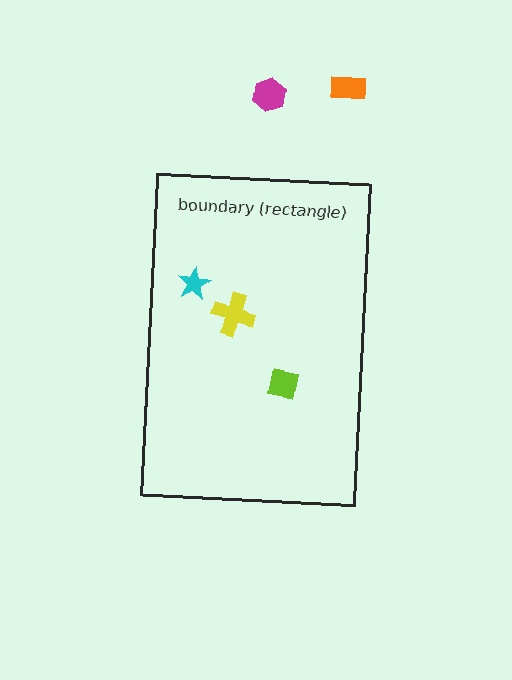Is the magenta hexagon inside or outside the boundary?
Outside.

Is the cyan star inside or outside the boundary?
Inside.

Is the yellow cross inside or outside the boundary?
Inside.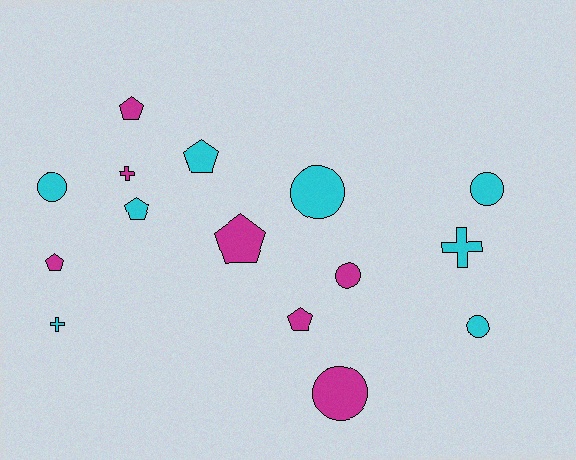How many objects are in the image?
There are 15 objects.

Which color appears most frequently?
Cyan, with 8 objects.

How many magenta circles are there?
There are 2 magenta circles.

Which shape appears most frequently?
Pentagon, with 6 objects.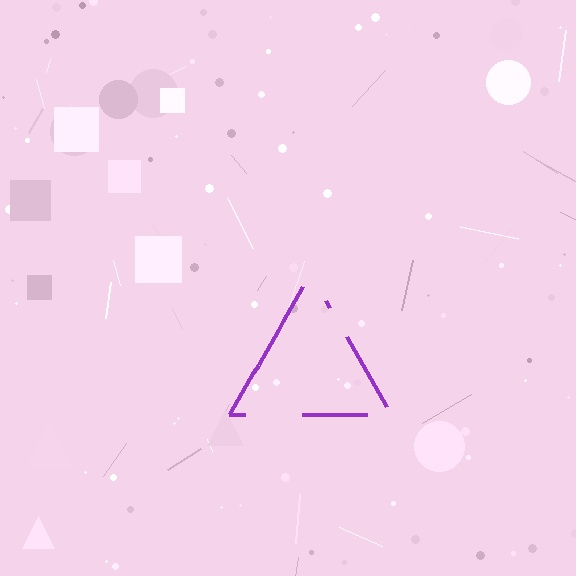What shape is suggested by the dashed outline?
The dashed outline suggests a triangle.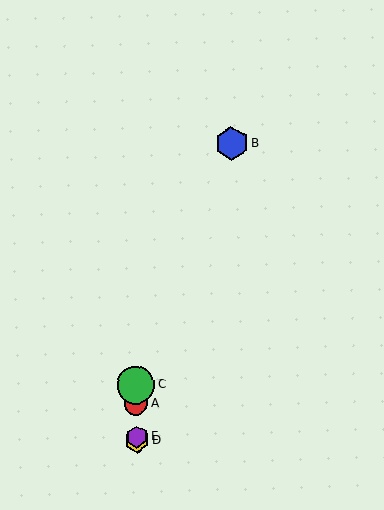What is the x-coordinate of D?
Object D is at x≈137.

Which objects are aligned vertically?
Objects A, C, D, E are aligned vertically.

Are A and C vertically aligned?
Yes, both are at x≈136.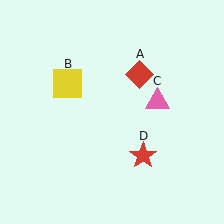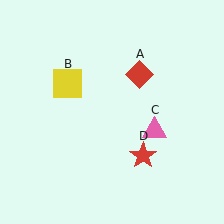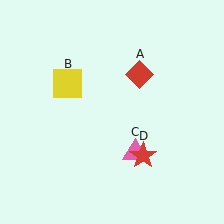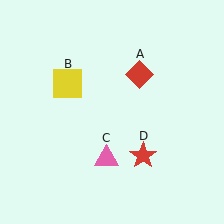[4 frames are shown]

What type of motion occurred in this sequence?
The pink triangle (object C) rotated clockwise around the center of the scene.